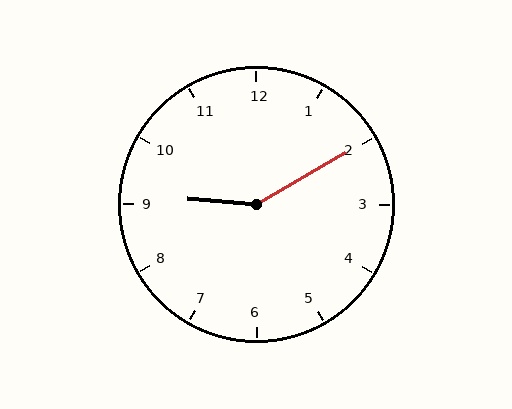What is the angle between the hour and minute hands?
Approximately 145 degrees.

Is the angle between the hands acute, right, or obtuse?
It is obtuse.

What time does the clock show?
9:10.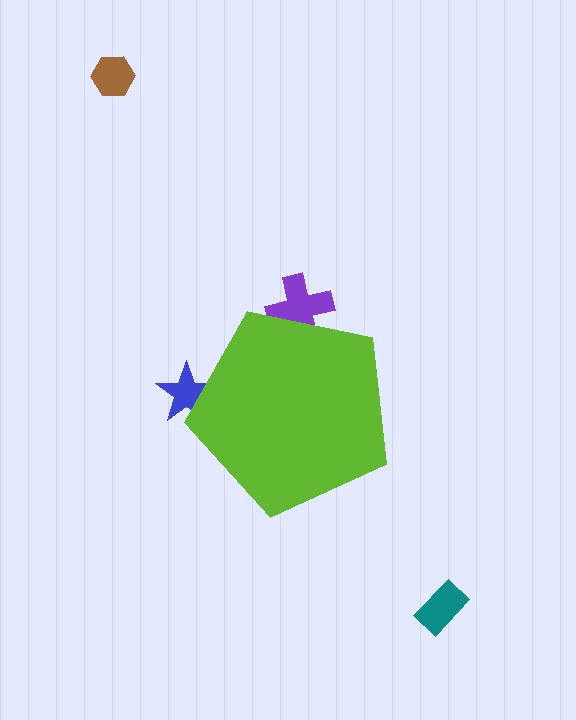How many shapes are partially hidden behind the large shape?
2 shapes are partially hidden.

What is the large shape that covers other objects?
A lime pentagon.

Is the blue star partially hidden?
Yes, the blue star is partially hidden behind the lime pentagon.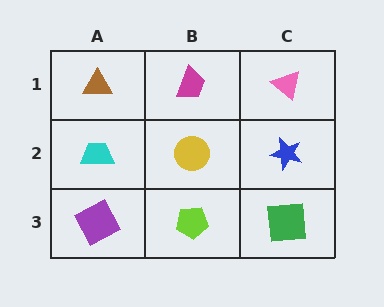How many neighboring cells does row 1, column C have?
2.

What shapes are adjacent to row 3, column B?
A yellow circle (row 2, column B), a purple square (row 3, column A), a green square (row 3, column C).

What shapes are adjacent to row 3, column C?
A blue star (row 2, column C), a lime pentagon (row 3, column B).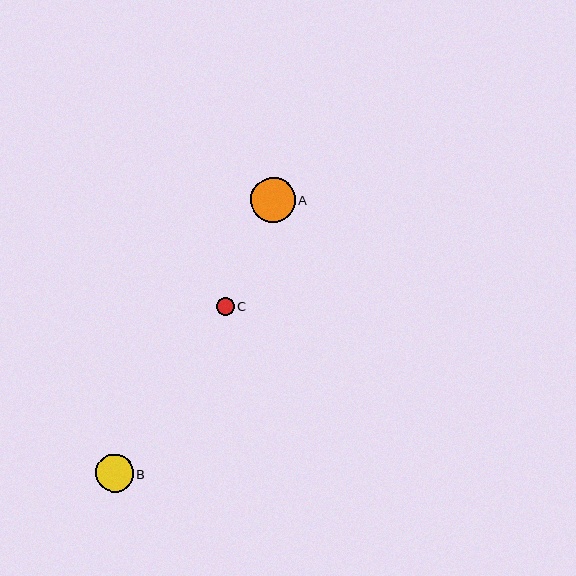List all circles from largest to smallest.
From largest to smallest: A, B, C.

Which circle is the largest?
Circle A is the largest with a size of approximately 45 pixels.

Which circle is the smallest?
Circle C is the smallest with a size of approximately 17 pixels.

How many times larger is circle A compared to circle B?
Circle A is approximately 1.2 times the size of circle B.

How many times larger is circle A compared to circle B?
Circle A is approximately 1.2 times the size of circle B.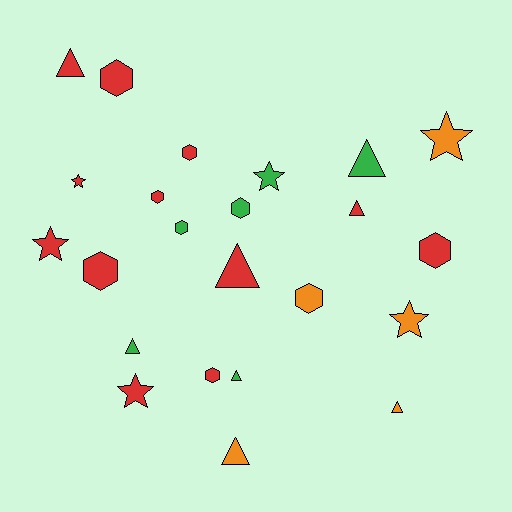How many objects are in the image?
There are 23 objects.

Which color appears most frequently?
Red, with 12 objects.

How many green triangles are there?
There are 3 green triangles.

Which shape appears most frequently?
Hexagon, with 9 objects.